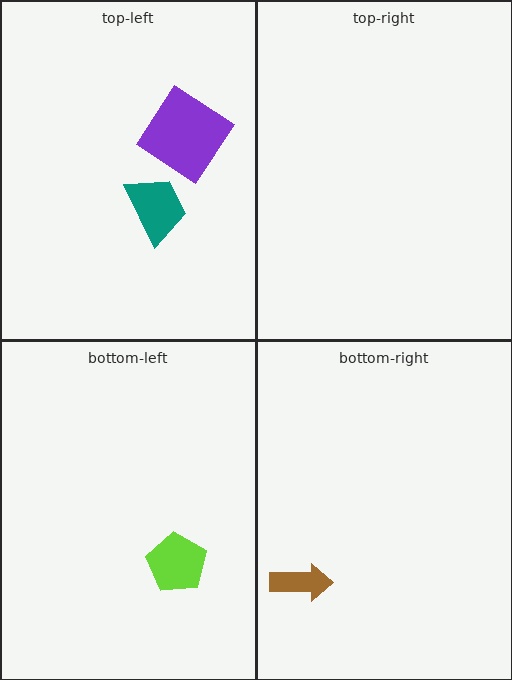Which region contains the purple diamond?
The top-left region.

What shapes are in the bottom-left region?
The lime pentagon.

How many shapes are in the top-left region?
2.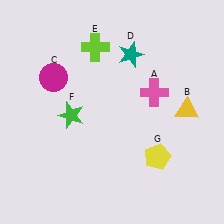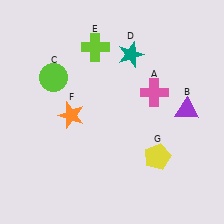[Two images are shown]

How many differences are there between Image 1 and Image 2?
There are 3 differences between the two images.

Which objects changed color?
B changed from yellow to purple. C changed from magenta to lime. F changed from green to orange.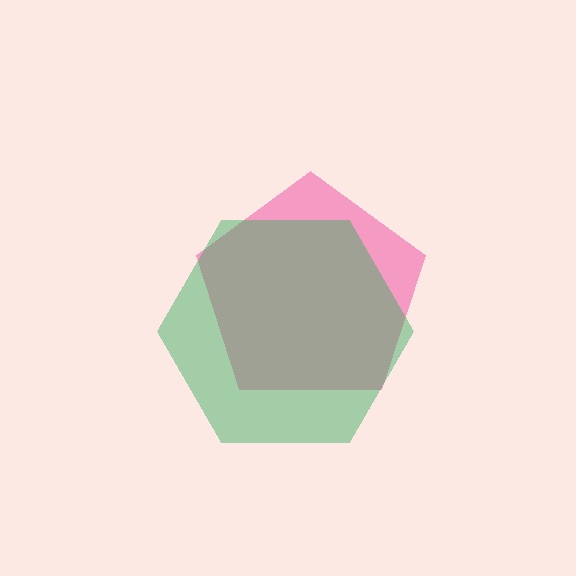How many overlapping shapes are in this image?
There are 2 overlapping shapes in the image.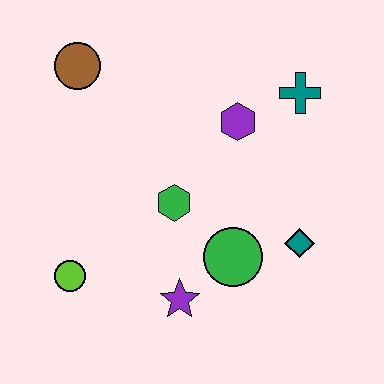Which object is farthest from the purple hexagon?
The lime circle is farthest from the purple hexagon.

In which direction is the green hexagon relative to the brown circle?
The green hexagon is below the brown circle.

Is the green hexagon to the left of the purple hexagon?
Yes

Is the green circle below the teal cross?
Yes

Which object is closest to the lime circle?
The purple star is closest to the lime circle.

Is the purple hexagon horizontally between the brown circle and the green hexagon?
No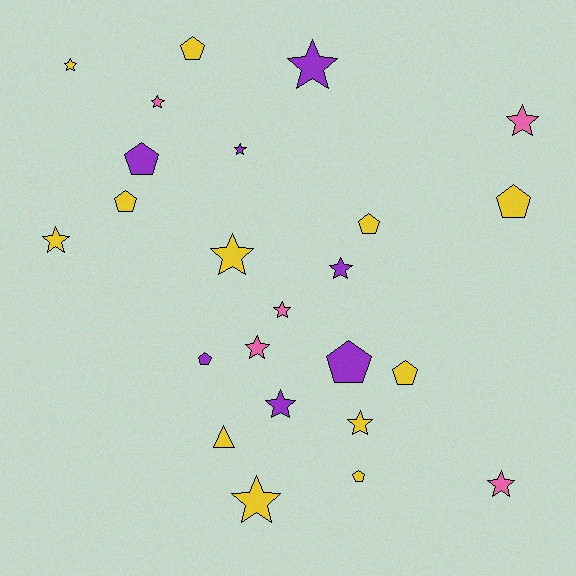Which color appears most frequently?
Yellow, with 12 objects.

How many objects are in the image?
There are 24 objects.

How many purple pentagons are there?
There are 3 purple pentagons.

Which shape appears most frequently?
Star, with 14 objects.